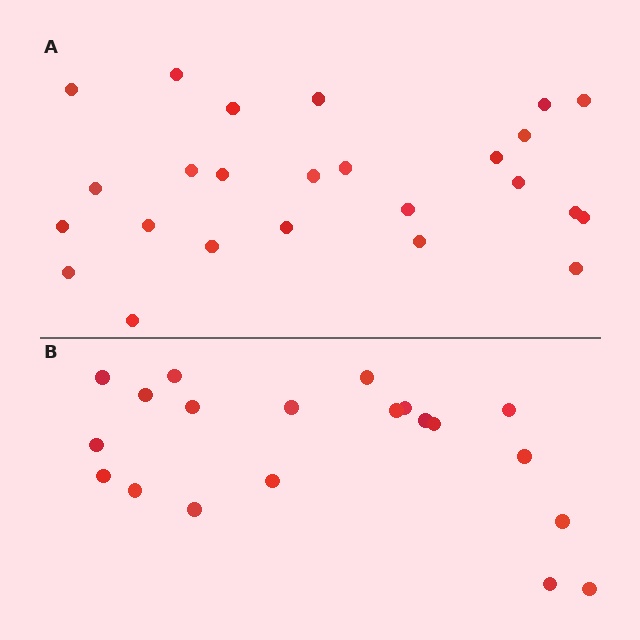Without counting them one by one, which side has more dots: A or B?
Region A (the top region) has more dots.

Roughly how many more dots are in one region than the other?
Region A has about 5 more dots than region B.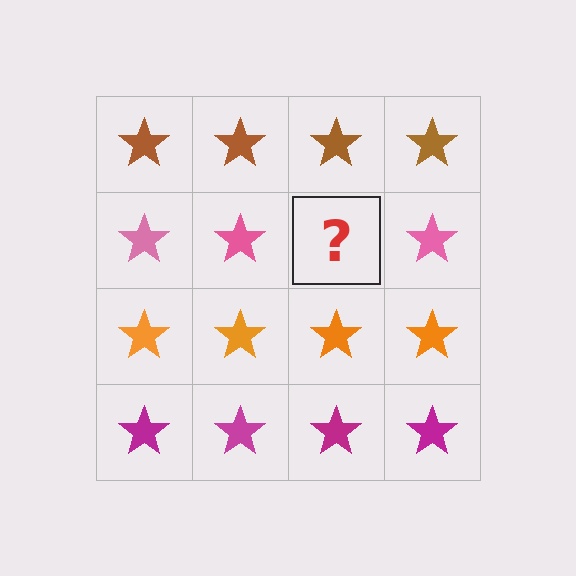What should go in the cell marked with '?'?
The missing cell should contain a pink star.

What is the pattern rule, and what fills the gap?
The rule is that each row has a consistent color. The gap should be filled with a pink star.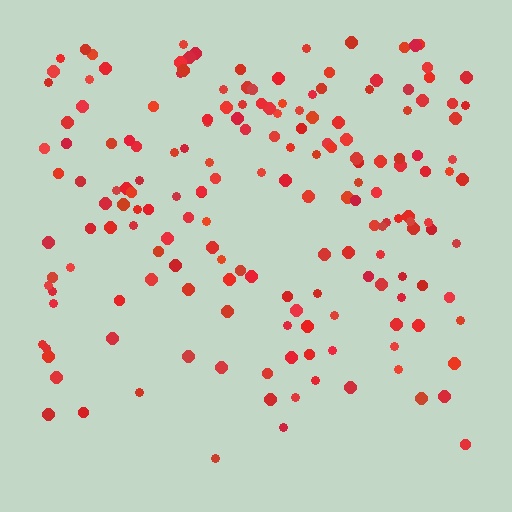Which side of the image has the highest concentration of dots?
The top.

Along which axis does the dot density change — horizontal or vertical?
Vertical.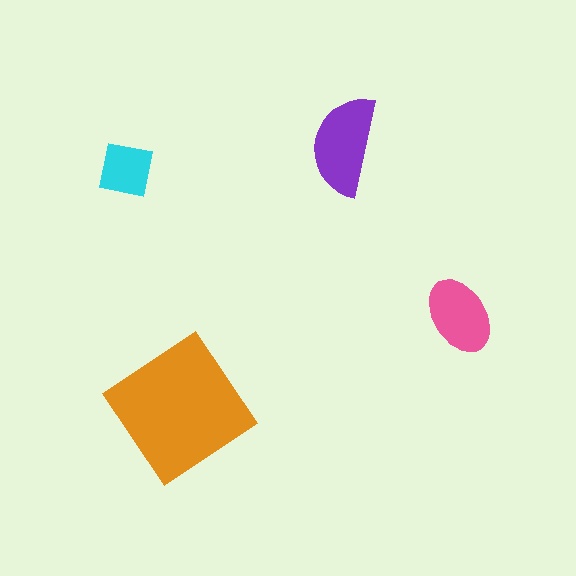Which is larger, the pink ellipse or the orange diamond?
The orange diamond.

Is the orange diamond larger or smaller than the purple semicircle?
Larger.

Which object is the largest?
The orange diamond.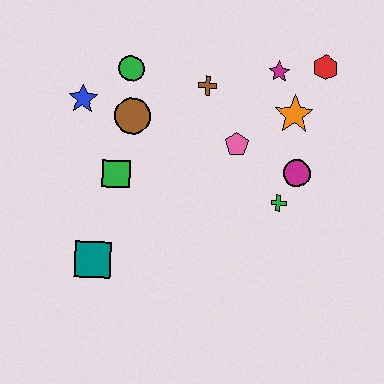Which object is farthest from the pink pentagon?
The teal square is farthest from the pink pentagon.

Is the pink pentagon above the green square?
Yes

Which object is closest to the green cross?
The magenta circle is closest to the green cross.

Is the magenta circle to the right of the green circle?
Yes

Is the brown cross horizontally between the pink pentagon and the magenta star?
No